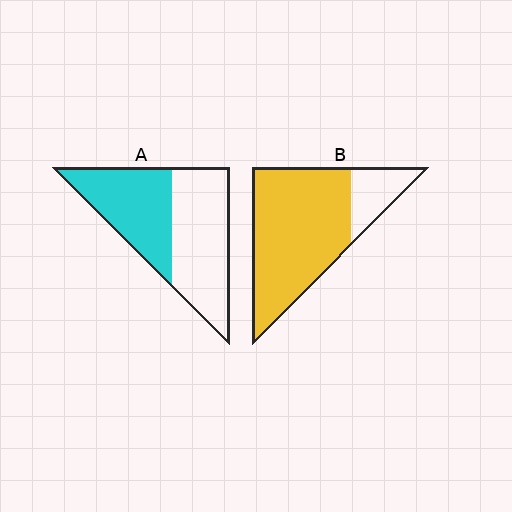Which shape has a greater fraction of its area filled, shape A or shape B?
Shape B.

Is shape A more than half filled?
No.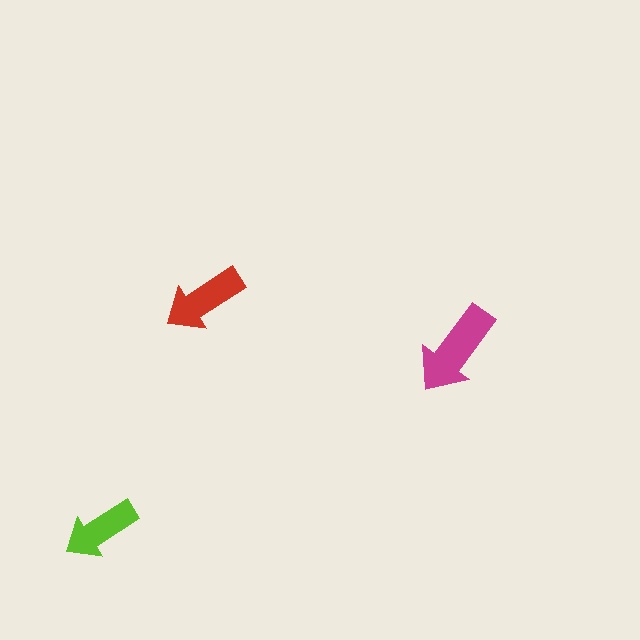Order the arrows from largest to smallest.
the magenta one, the red one, the lime one.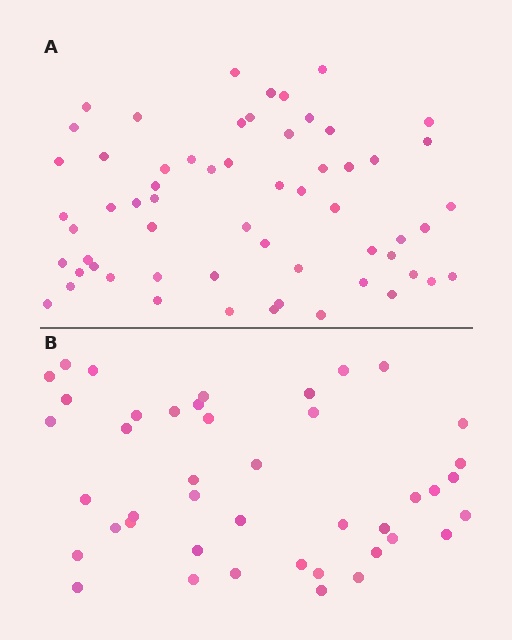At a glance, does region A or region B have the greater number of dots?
Region A (the top region) has more dots.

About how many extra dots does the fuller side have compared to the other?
Region A has approximately 15 more dots than region B.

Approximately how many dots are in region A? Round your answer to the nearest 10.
About 60 dots.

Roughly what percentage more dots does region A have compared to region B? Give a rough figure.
About 40% more.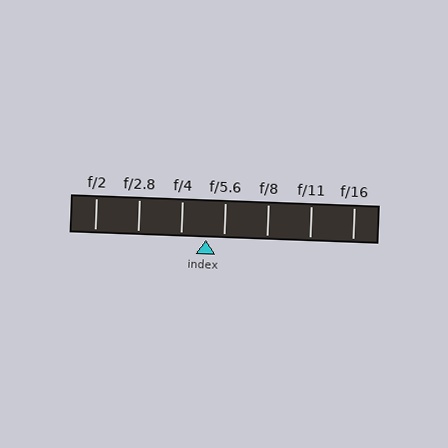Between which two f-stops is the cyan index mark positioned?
The index mark is between f/4 and f/5.6.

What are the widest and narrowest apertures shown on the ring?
The widest aperture shown is f/2 and the narrowest is f/16.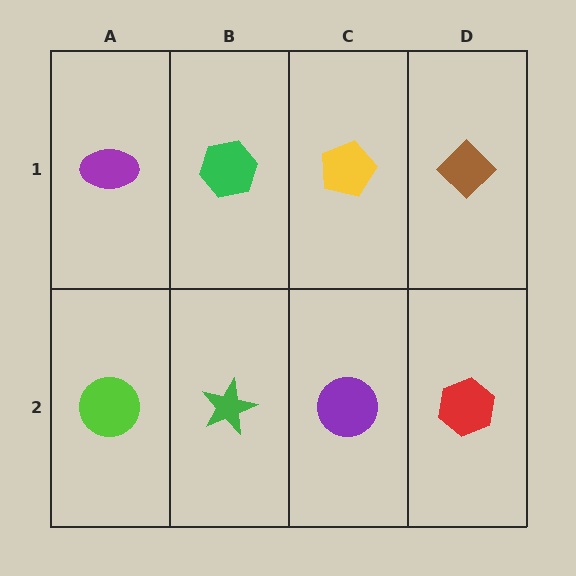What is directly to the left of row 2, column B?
A lime circle.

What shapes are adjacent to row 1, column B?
A green star (row 2, column B), a purple ellipse (row 1, column A), a yellow pentagon (row 1, column C).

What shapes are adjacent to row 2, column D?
A brown diamond (row 1, column D), a purple circle (row 2, column C).